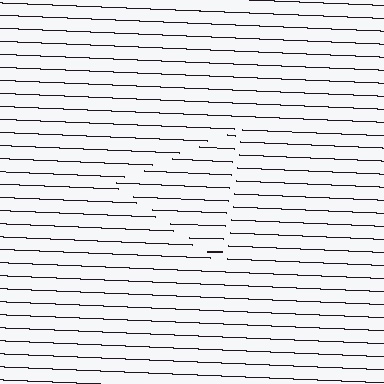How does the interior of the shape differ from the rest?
The interior of the shape contains the same grating, shifted by half a period — the contour is defined by the phase discontinuity where line-ends from the inner and outer gratings abut.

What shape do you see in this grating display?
An illusory triangle. The interior of the shape contains the same grating, shifted by half a period — the contour is defined by the phase discontinuity where line-ends from the inner and outer gratings abut.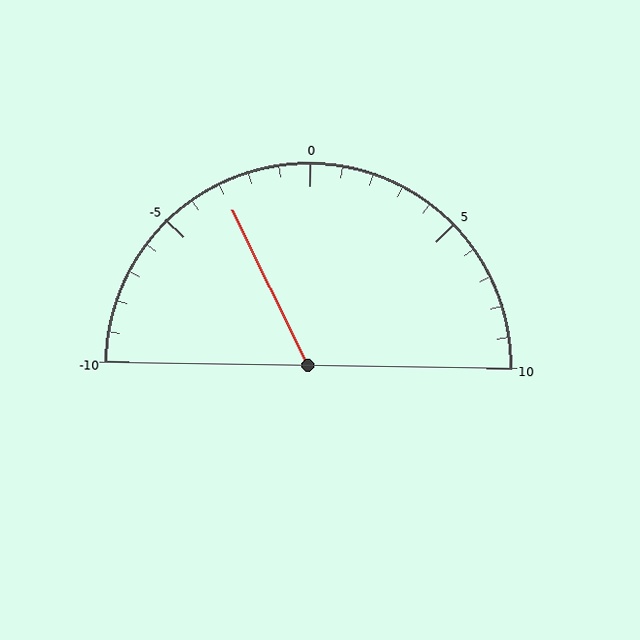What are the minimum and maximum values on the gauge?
The gauge ranges from -10 to 10.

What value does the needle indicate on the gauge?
The needle indicates approximately -3.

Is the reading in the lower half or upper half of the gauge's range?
The reading is in the lower half of the range (-10 to 10).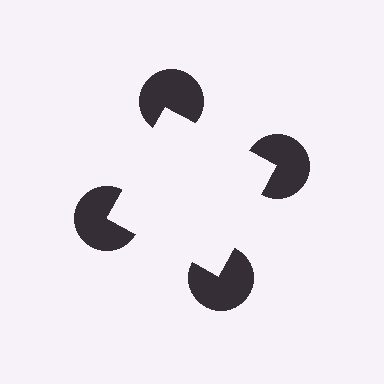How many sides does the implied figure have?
4 sides.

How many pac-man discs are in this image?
There are 4 — one at each vertex of the illusory square.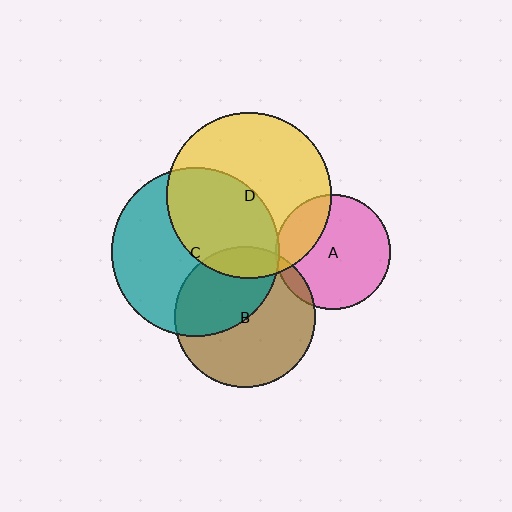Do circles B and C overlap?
Yes.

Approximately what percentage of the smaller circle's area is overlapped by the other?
Approximately 45%.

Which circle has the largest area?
Circle C (teal).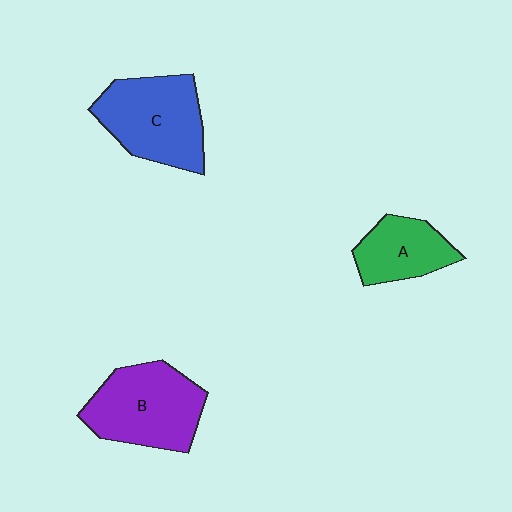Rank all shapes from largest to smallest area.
From largest to smallest: B (purple), C (blue), A (green).